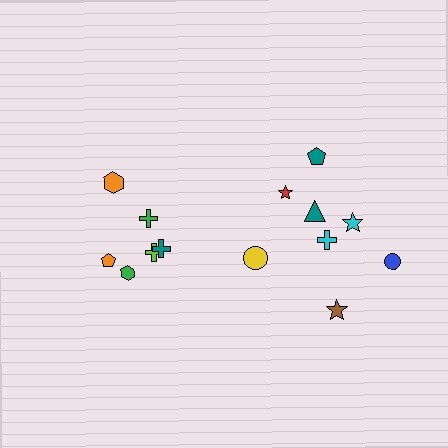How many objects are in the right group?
There are 8 objects.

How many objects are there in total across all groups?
There are 14 objects.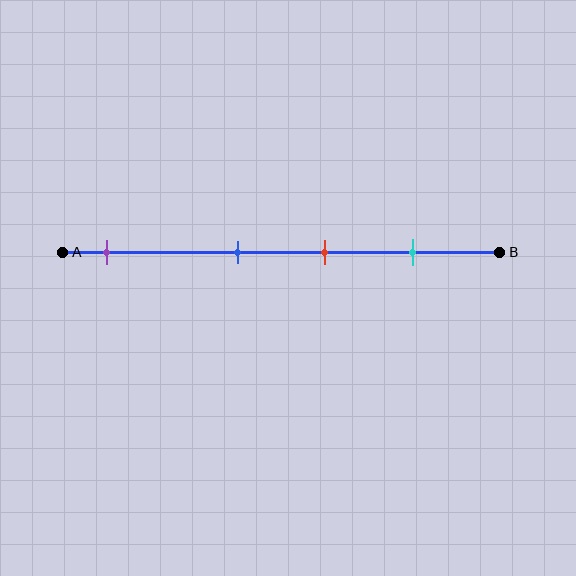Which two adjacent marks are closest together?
The blue and red marks are the closest adjacent pair.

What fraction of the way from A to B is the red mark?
The red mark is approximately 60% (0.6) of the way from A to B.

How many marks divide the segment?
There are 4 marks dividing the segment.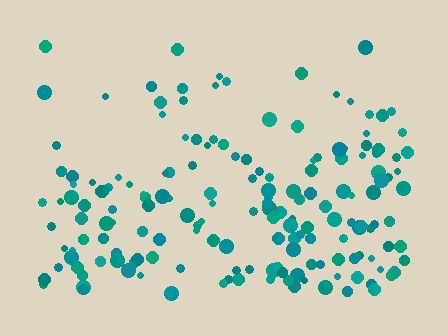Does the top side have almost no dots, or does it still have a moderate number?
Still a moderate number, just noticeably fewer than the bottom.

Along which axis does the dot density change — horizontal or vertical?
Vertical.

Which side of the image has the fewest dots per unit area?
The top.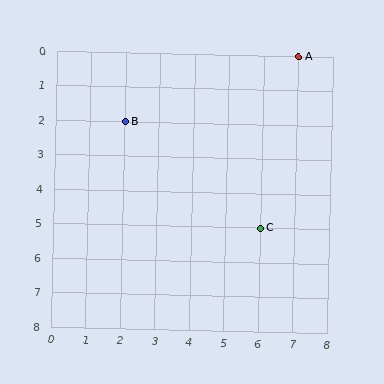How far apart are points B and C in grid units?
Points B and C are 4 columns and 3 rows apart (about 5.0 grid units diagonally).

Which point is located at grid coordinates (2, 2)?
Point B is at (2, 2).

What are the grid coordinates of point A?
Point A is at grid coordinates (7, 0).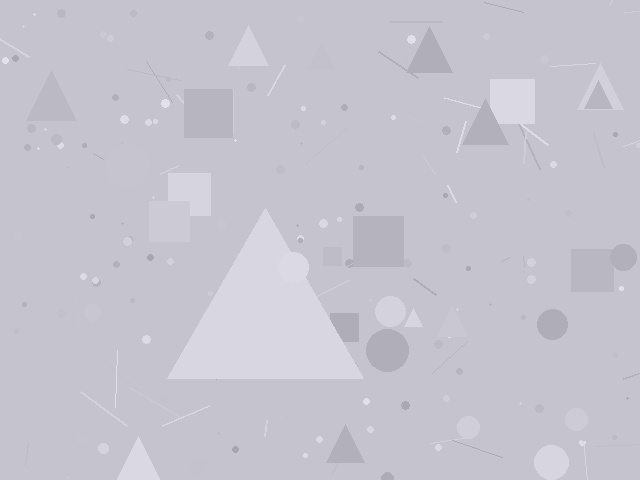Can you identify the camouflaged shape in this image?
The camouflaged shape is a triangle.